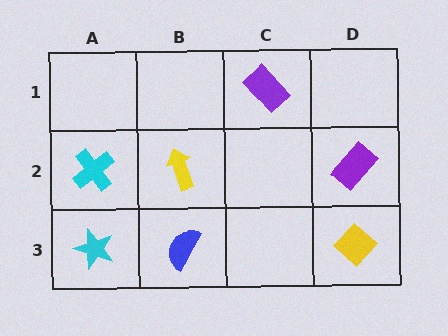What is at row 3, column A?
A cyan star.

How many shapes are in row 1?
1 shape.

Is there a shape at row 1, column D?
No, that cell is empty.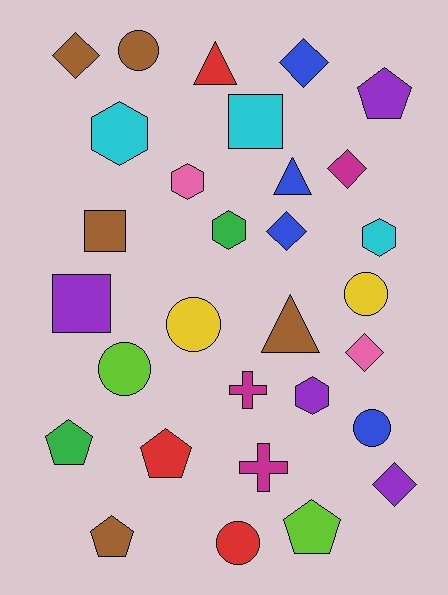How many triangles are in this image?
There are 3 triangles.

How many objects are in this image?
There are 30 objects.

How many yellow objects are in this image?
There are 2 yellow objects.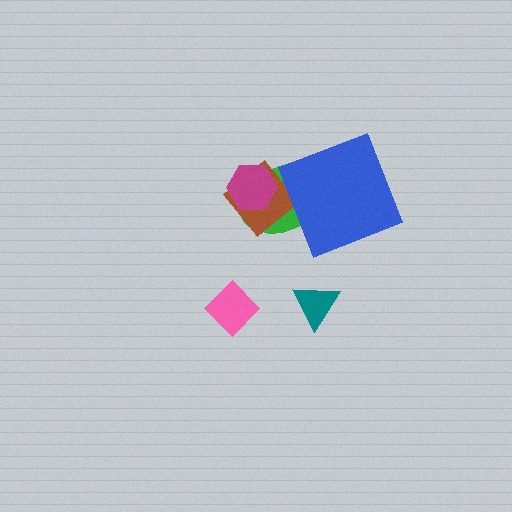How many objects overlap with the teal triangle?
0 objects overlap with the teal triangle.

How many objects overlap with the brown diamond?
2 objects overlap with the brown diamond.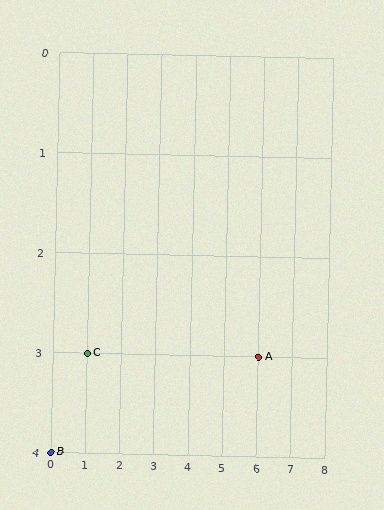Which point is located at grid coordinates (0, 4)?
Point B is at (0, 4).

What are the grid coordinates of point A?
Point A is at grid coordinates (6, 3).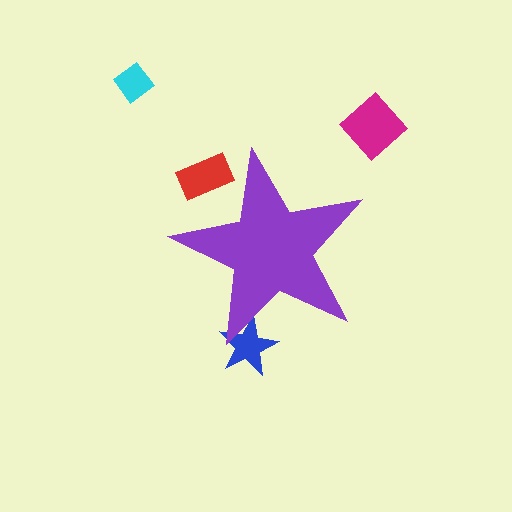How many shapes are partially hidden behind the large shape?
2 shapes are partially hidden.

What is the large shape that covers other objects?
A purple star.